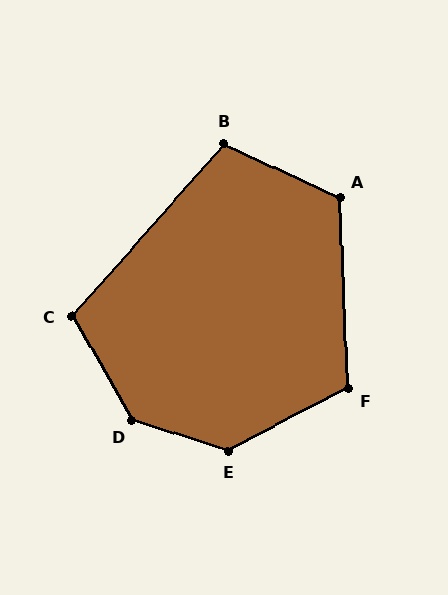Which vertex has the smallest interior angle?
B, at approximately 107 degrees.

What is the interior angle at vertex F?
Approximately 115 degrees (obtuse).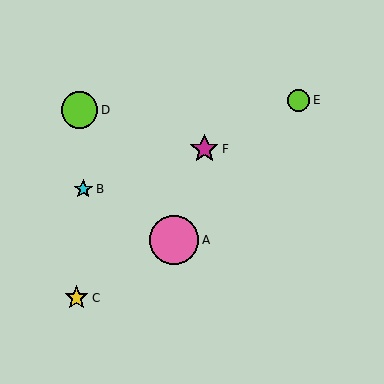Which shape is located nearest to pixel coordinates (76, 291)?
The yellow star (labeled C) at (77, 298) is nearest to that location.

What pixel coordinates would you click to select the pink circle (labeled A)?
Click at (174, 240) to select the pink circle A.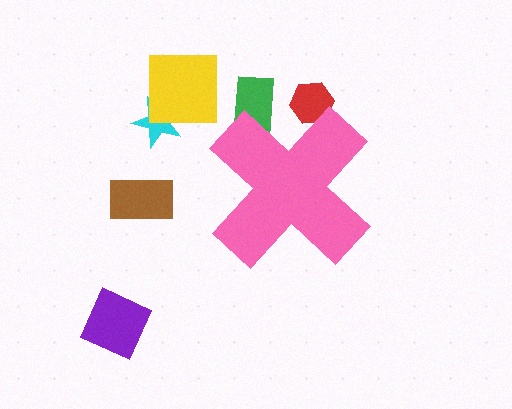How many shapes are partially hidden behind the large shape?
2 shapes are partially hidden.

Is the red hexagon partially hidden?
Yes, the red hexagon is partially hidden behind the pink cross.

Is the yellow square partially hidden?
No, the yellow square is fully visible.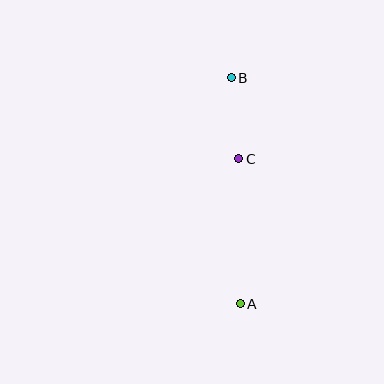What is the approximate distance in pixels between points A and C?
The distance between A and C is approximately 145 pixels.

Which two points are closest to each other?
Points B and C are closest to each other.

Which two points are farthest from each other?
Points A and B are farthest from each other.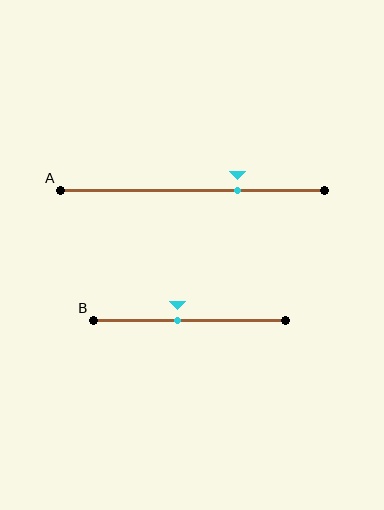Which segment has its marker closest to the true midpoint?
Segment B has its marker closest to the true midpoint.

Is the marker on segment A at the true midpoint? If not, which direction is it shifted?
No, the marker on segment A is shifted to the right by about 17% of the segment length.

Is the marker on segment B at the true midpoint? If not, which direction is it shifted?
No, the marker on segment B is shifted to the left by about 6% of the segment length.